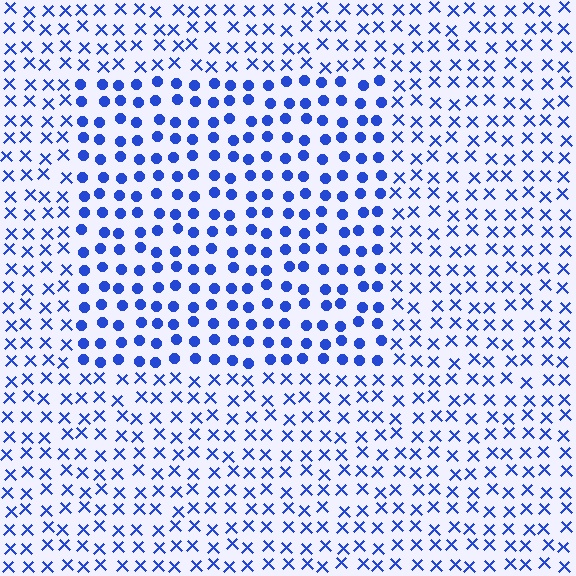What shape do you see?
I see a rectangle.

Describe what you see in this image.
The image is filled with small blue elements arranged in a uniform grid. A rectangle-shaped region contains circles, while the surrounding area contains X marks. The boundary is defined purely by the change in element shape.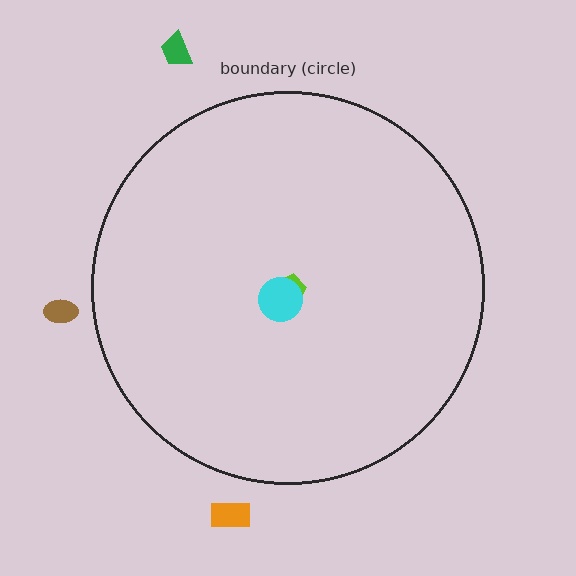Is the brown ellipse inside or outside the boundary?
Outside.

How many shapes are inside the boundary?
2 inside, 3 outside.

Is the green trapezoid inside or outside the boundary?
Outside.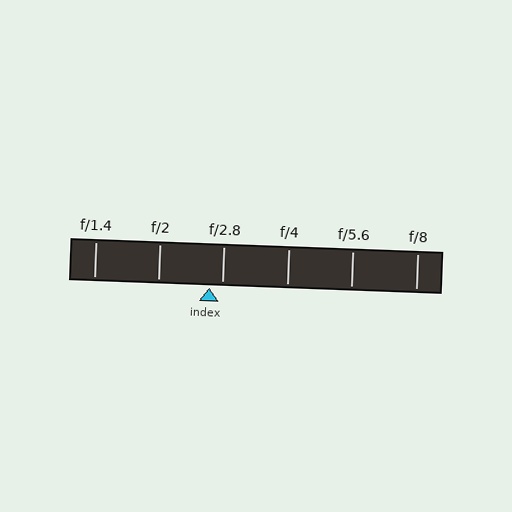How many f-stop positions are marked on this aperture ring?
There are 6 f-stop positions marked.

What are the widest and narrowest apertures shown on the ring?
The widest aperture shown is f/1.4 and the narrowest is f/8.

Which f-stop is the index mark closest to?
The index mark is closest to f/2.8.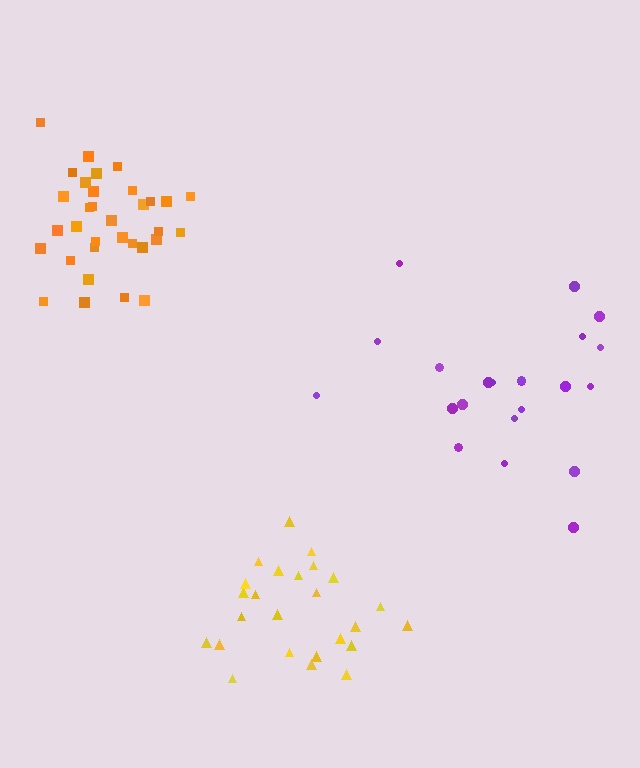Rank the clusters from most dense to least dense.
orange, yellow, purple.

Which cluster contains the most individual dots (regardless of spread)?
Orange (33).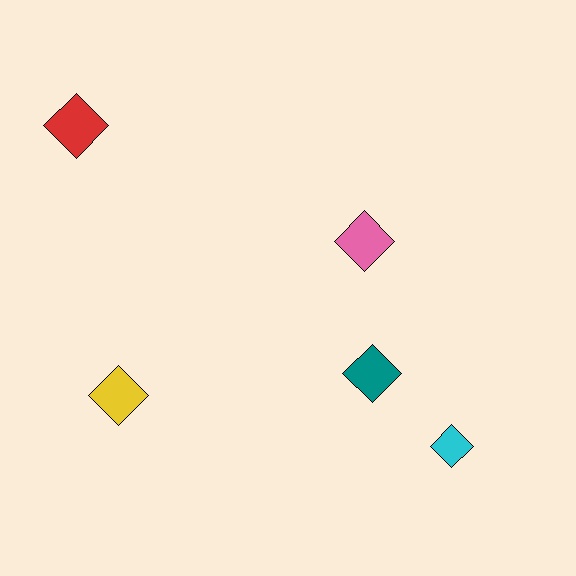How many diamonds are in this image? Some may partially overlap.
There are 5 diamonds.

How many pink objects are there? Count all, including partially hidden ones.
There is 1 pink object.